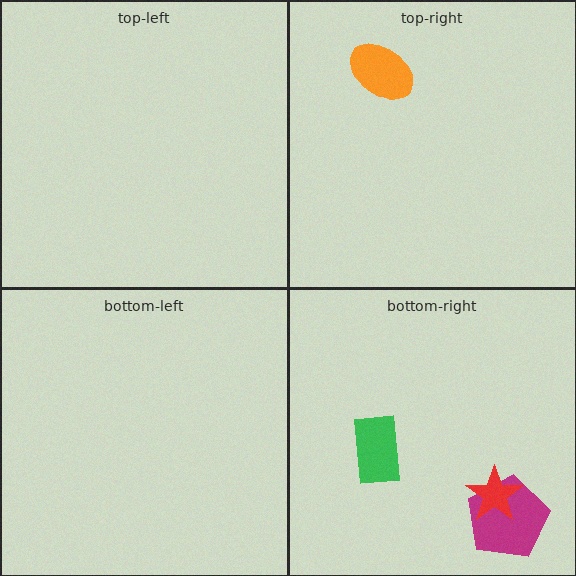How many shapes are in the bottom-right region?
3.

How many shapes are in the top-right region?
1.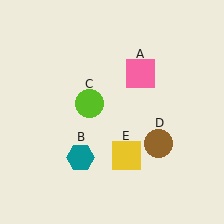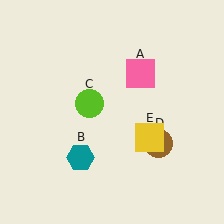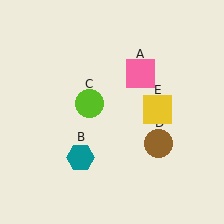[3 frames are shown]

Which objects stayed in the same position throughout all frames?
Pink square (object A) and teal hexagon (object B) and lime circle (object C) and brown circle (object D) remained stationary.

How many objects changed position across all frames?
1 object changed position: yellow square (object E).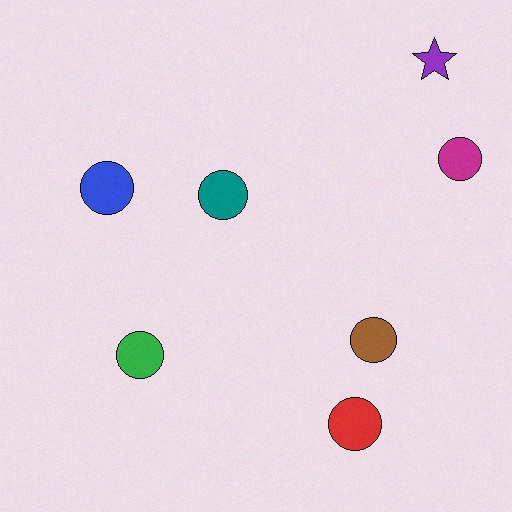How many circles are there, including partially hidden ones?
There are 6 circles.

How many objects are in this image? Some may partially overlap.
There are 7 objects.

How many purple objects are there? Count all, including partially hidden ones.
There is 1 purple object.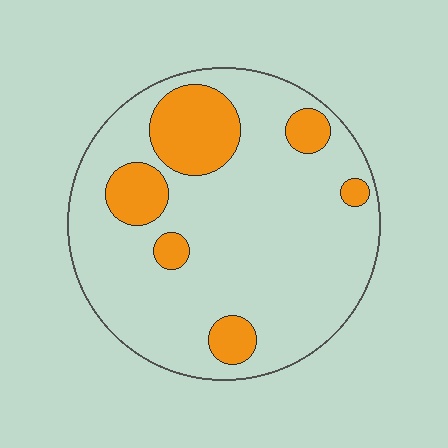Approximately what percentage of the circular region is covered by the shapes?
Approximately 20%.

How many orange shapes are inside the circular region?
6.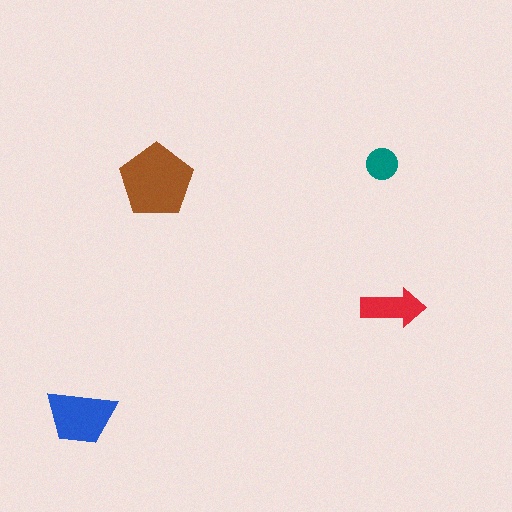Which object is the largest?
The brown pentagon.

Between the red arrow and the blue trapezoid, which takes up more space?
The blue trapezoid.